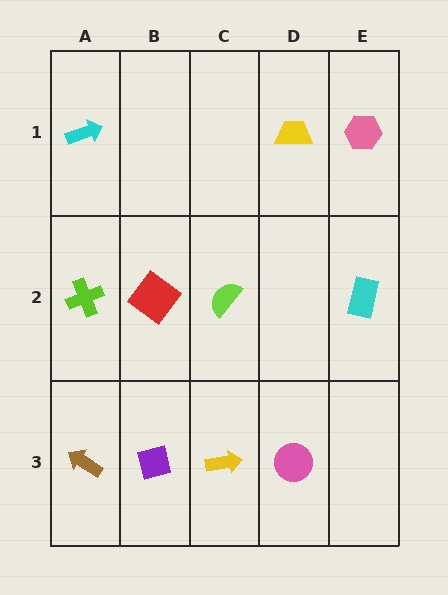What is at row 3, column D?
A pink circle.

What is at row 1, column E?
A pink hexagon.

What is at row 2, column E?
A cyan rectangle.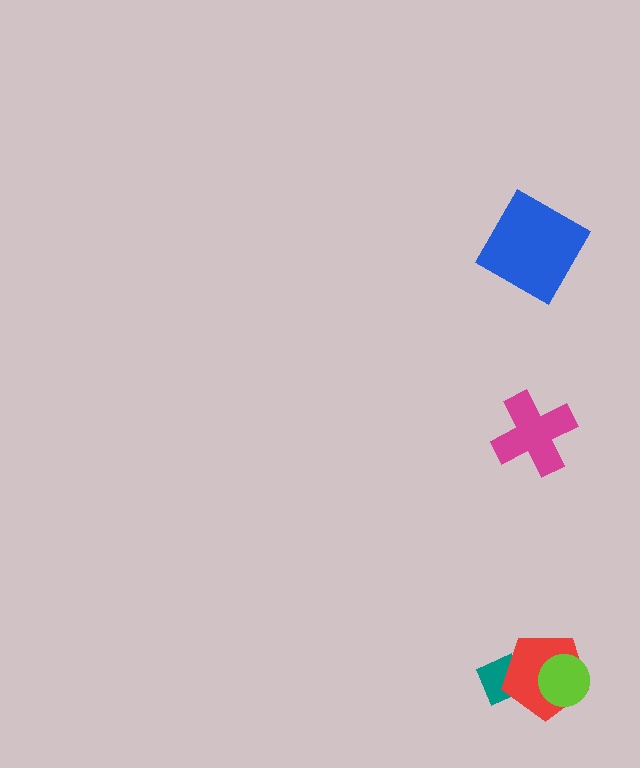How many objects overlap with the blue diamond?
0 objects overlap with the blue diamond.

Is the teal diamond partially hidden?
Yes, it is partially covered by another shape.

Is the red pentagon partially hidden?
Yes, it is partially covered by another shape.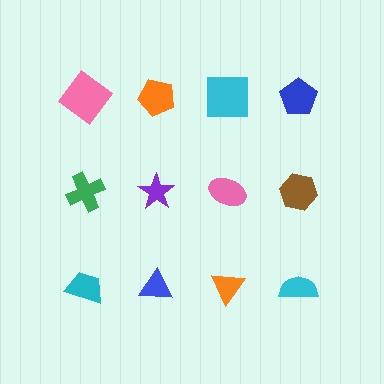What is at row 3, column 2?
A blue triangle.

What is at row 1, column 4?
A blue pentagon.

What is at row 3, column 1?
A cyan trapezoid.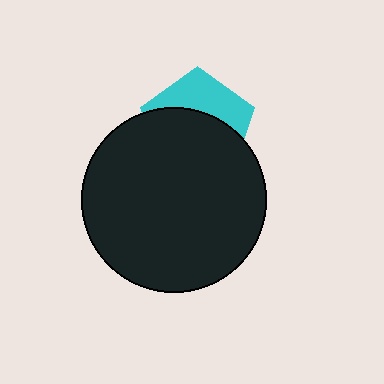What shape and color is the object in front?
The object in front is a black circle.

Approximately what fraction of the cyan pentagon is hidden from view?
Roughly 62% of the cyan pentagon is hidden behind the black circle.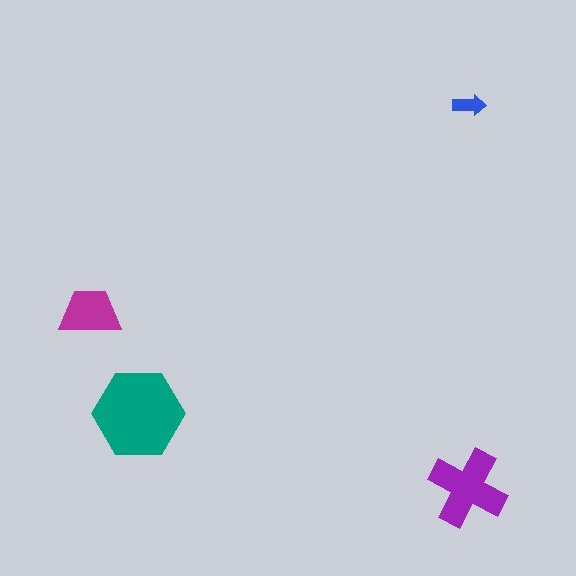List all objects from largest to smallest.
The teal hexagon, the purple cross, the magenta trapezoid, the blue arrow.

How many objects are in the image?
There are 4 objects in the image.